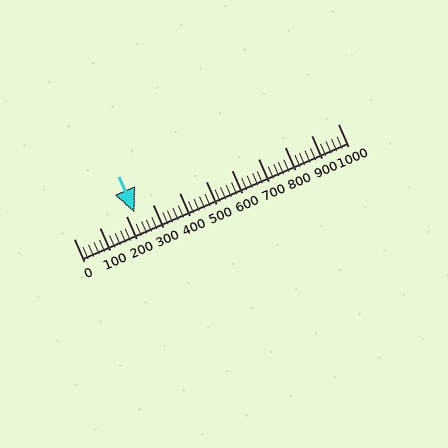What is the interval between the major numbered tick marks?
The major tick marks are spaced 100 units apart.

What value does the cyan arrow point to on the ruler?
The cyan arrow points to approximately 232.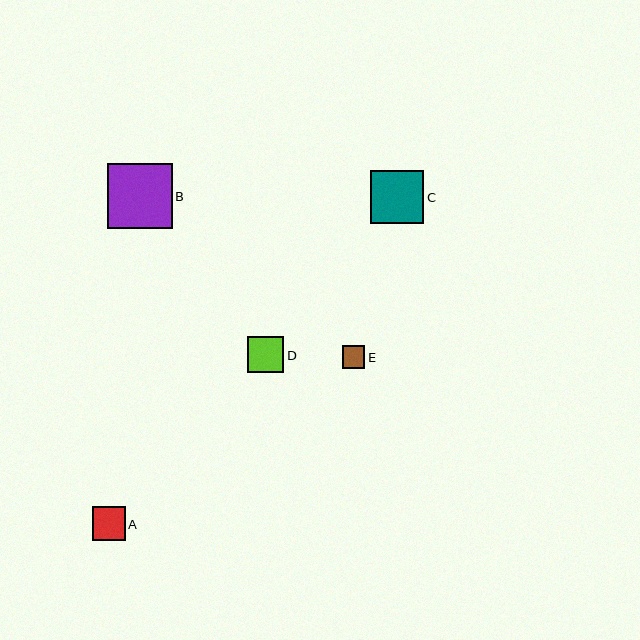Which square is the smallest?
Square E is the smallest with a size of approximately 22 pixels.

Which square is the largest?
Square B is the largest with a size of approximately 65 pixels.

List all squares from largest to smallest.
From largest to smallest: B, C, D, A, E.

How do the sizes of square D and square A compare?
Square D and square A are approximately the same size.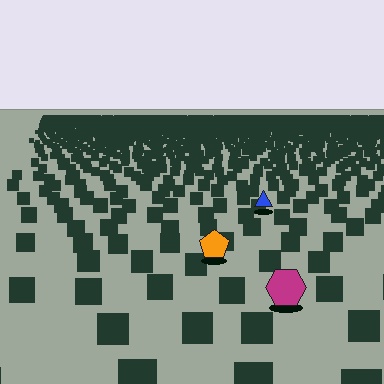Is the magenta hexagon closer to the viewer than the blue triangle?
Yes. The magenta hexagon is closer — you can tell from the texture gradient: the ground texture is coarser near it.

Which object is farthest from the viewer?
The blue triangle is farthest from the viewer. It appears smaller and the ground texture around it is denser.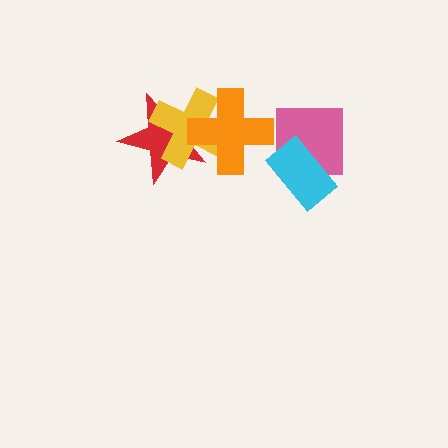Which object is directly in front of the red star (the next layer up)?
The yellow cross is directly in front of the red star.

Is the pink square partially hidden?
Yes, it is partially covered by another shape.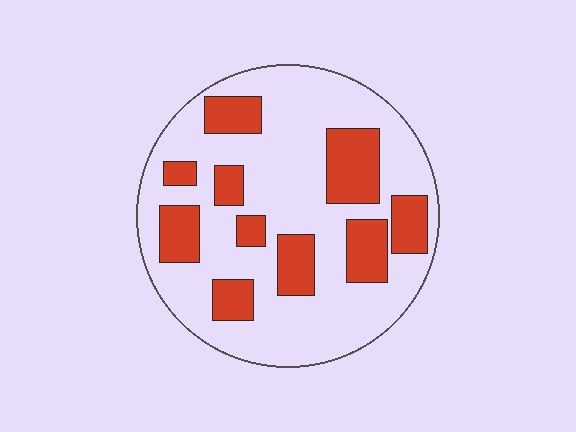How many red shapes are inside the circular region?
10.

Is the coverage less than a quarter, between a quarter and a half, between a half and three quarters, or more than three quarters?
Between a quarter and a half.